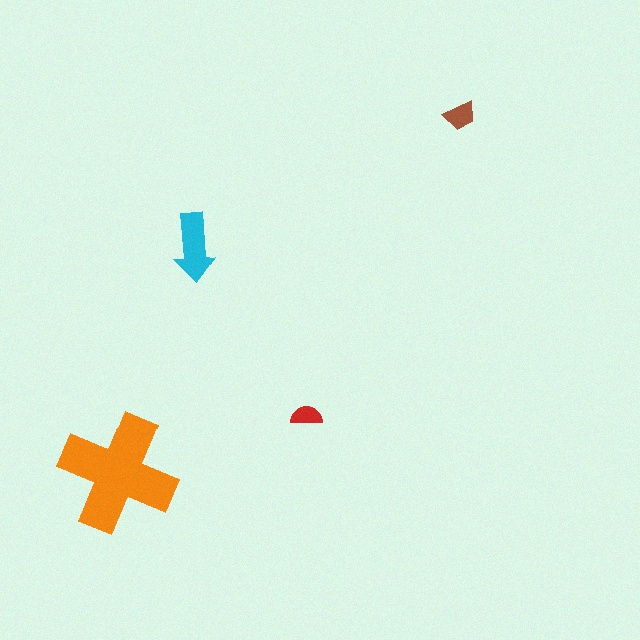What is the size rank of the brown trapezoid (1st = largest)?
3rd.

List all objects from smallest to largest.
The red semicircle, the brown trapezoid, the cyan arrow, the orange cross.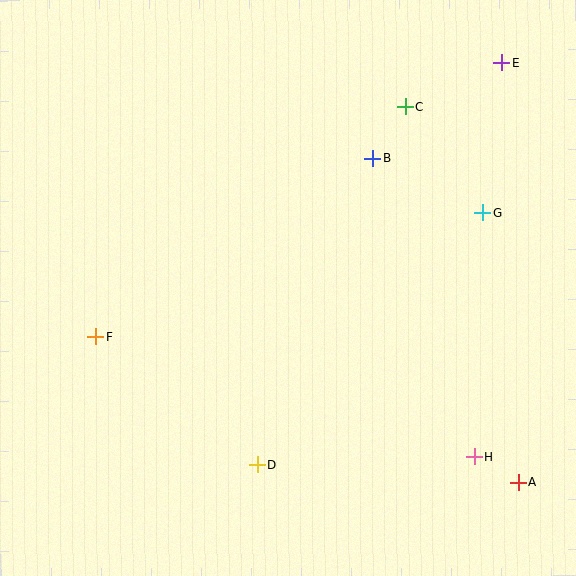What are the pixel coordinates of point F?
Point F is at (96, 337).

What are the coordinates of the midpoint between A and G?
The midpoint between A and G is at (501, 347).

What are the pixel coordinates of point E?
Point E is at (501, 62).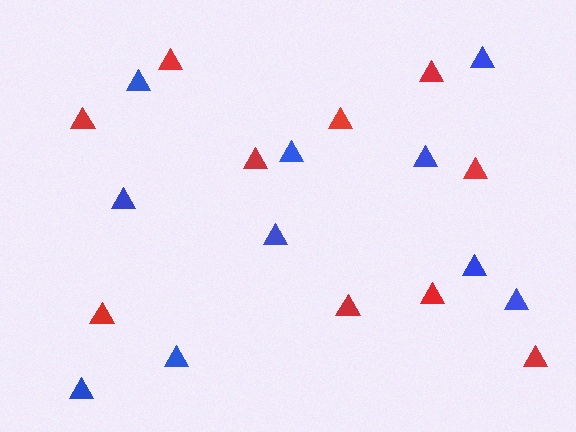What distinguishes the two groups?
There are 2 groups: one group of blue triangles (10) and one group of red triangles (10).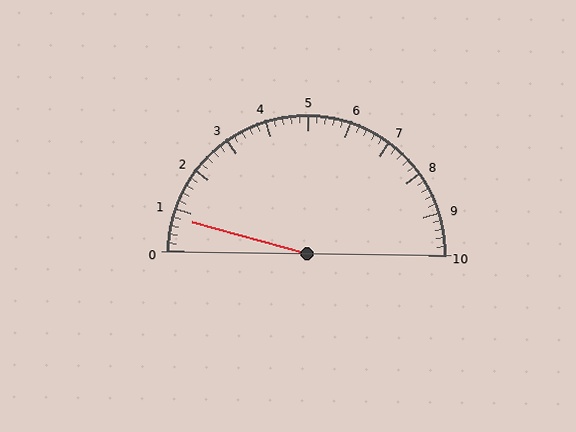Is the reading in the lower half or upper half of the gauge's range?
The reading is in the lower half of the range (0 to 10).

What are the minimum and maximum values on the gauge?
The gauge ranges from 0 to 10.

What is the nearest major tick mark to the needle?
The nearest major tick mark is 1.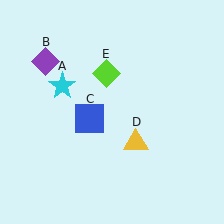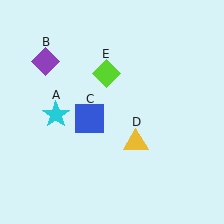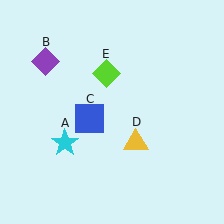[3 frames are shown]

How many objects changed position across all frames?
1 object changed position: cyan star (object A).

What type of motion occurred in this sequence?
The cyan star (object A) rotated counterclockwise around the center of the scene.